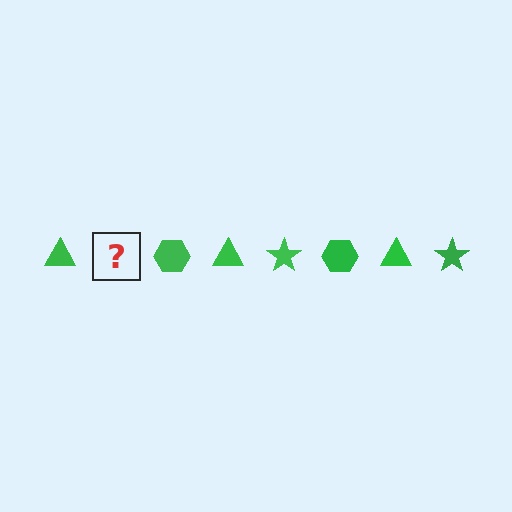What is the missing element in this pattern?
The missing element is a green star.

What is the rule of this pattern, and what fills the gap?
The rule is that the pattern cycles through triangle, star, hexagon shapes in green. The gap should be filled with a green star.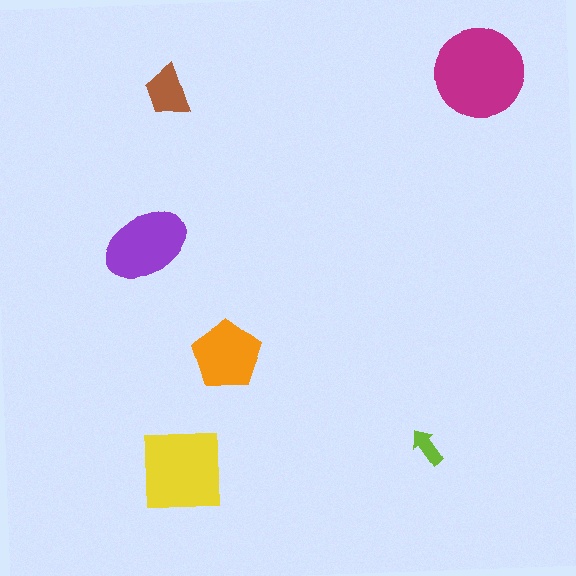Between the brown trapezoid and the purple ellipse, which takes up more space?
The purple ellipse.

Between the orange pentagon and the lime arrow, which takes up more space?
The orange pentagon.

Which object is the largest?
The magenta circle.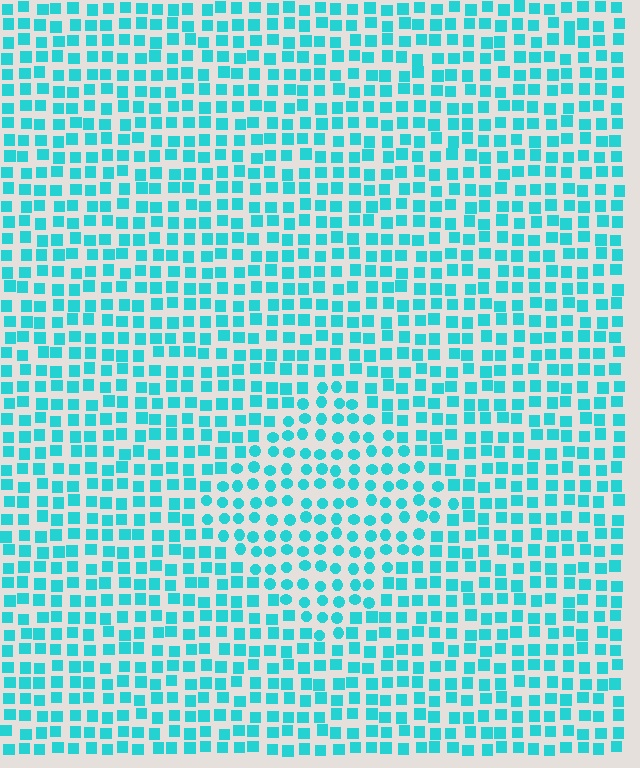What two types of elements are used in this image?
The image uses circles inside the diamond region and squares outside it.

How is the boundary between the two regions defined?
The boundary is defined by a change in element shape: circles inside vs. squares outside. All elements share the same color and spacing.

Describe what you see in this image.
The image is filled with small cyan elements arranged in a uniform grid. A diamond-shaped region contains circles, while the surrounding area contains squares. The boundary is defined purely by the change in element shape.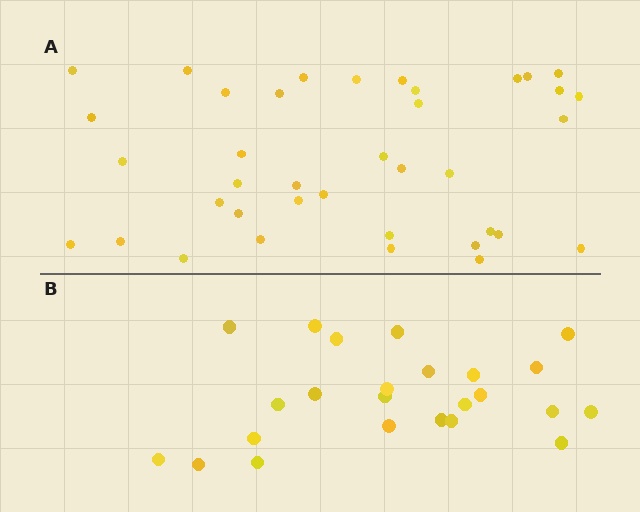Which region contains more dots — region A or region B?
Region A (the top region) has more dots.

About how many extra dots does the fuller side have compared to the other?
Region A has approximately 15 more dots than region B.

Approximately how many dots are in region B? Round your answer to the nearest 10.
About 20 dots. (The exact count is 24, which rounds to 20.)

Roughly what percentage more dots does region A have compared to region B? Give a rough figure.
About 60% more.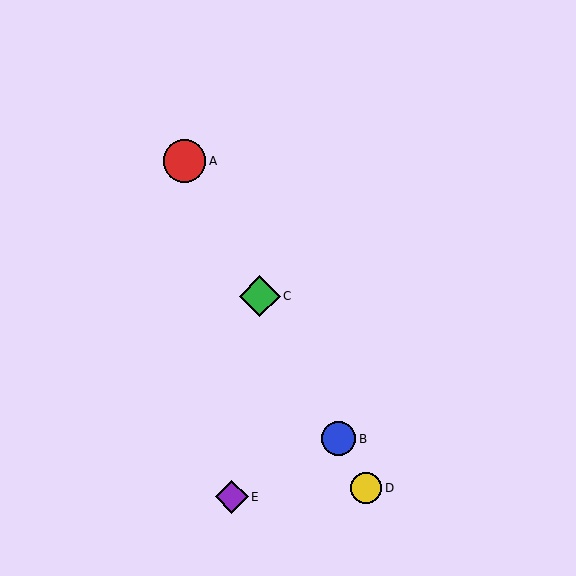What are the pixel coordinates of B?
Object B is at (339, 439).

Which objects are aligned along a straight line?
Objects A, B, C, D are aligned along a straight line.